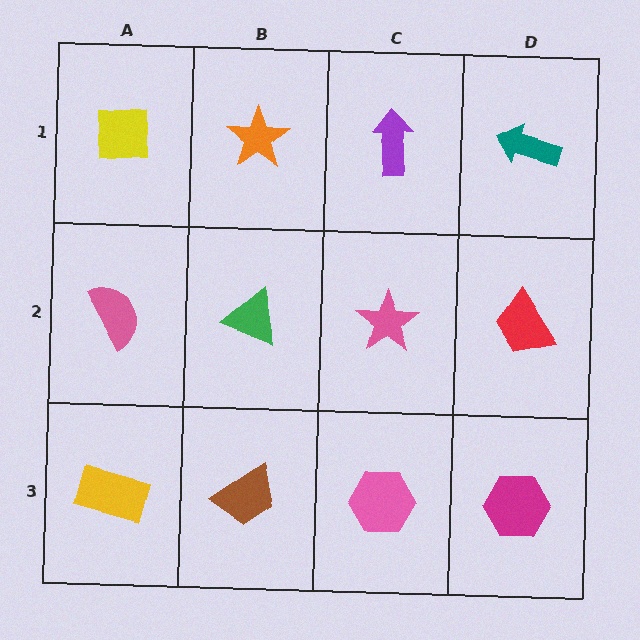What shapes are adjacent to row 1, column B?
A green triangle (row 2, column B), a yellow square (row 1, column A), a purple arrow (row 1, column C).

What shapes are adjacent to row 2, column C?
A purple arrow (row 1, column C), a pink hexagon (row 3, column C), a green triangle (row 2, column B), a red trapezoid (row 2, column D).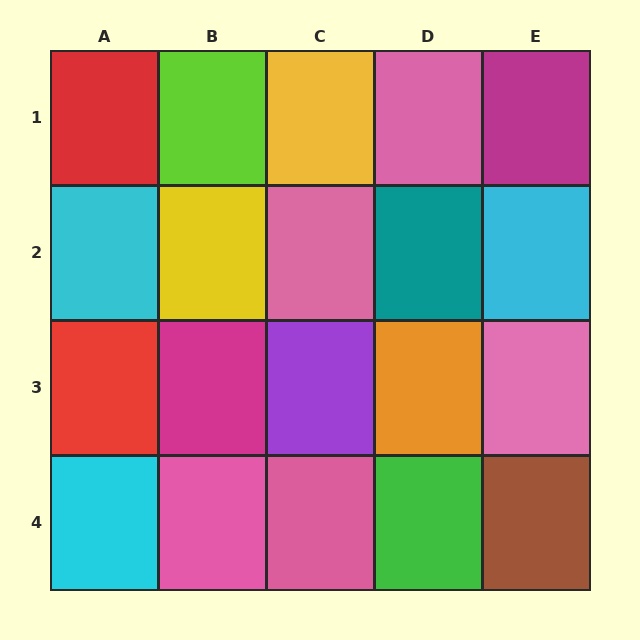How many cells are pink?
5 cells are pink.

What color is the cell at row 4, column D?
Green.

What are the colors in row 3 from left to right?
Red, magenta, purple, orange, pink.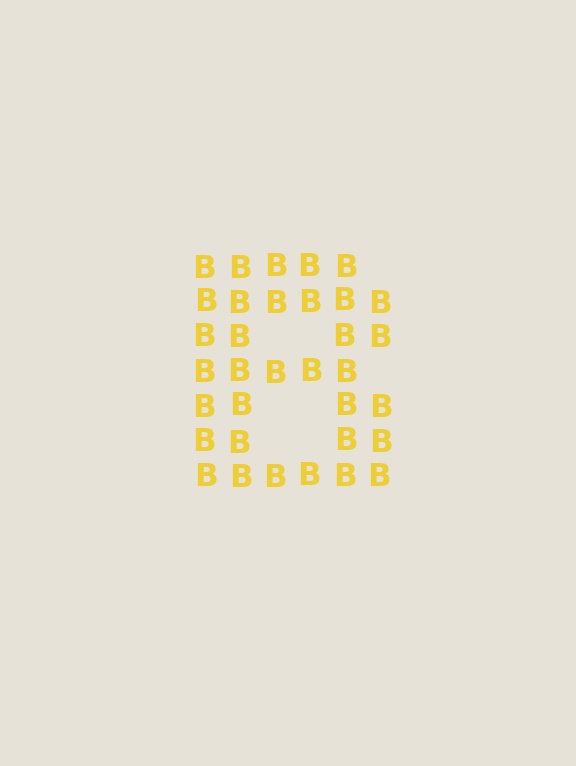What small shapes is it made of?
It is made of small letter B's.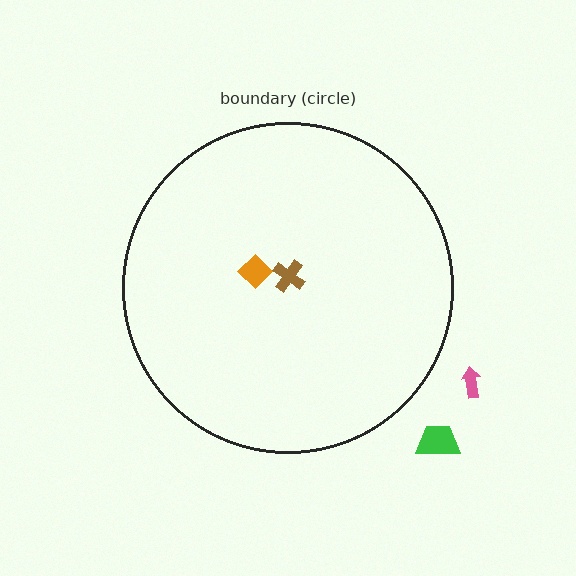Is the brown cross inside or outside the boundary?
Inside.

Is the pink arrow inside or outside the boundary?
Outside.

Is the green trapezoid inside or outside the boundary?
Outside.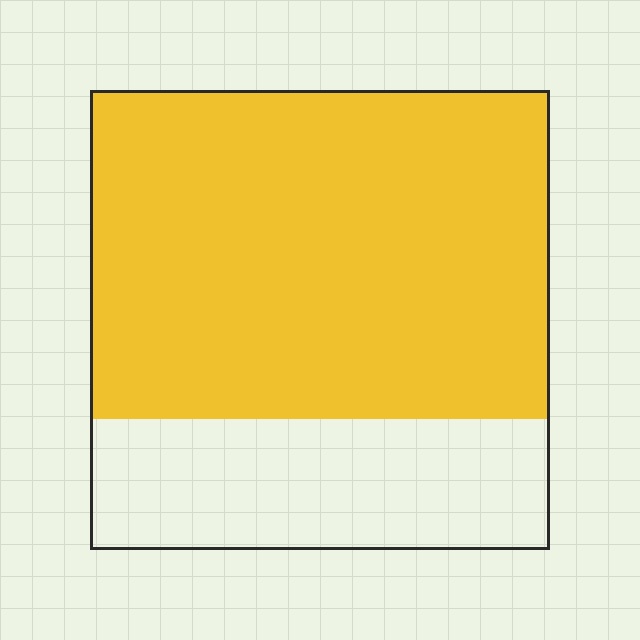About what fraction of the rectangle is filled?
About three quarters (3/4).